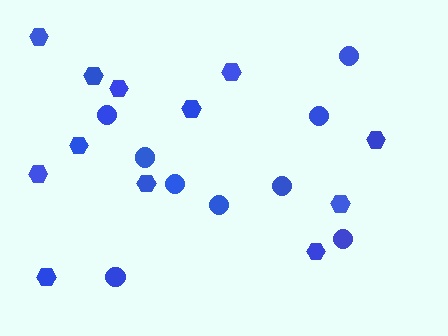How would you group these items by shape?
There are 2 groups: one group of circles (9) and one group of hexagons (12).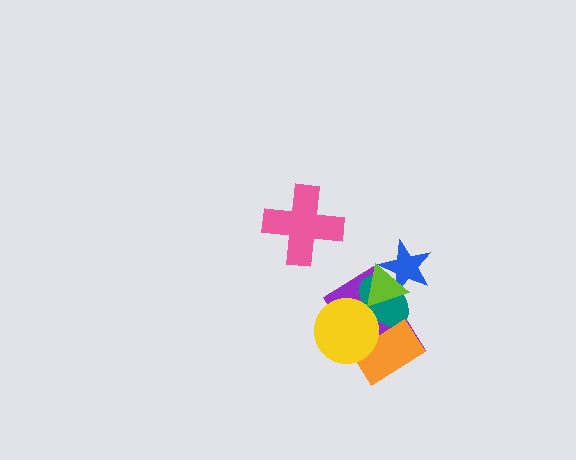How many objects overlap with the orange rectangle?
3 objects overlap with the orange rectangle.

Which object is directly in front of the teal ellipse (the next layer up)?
The orange rectangle is directly in front of the teal ellipse.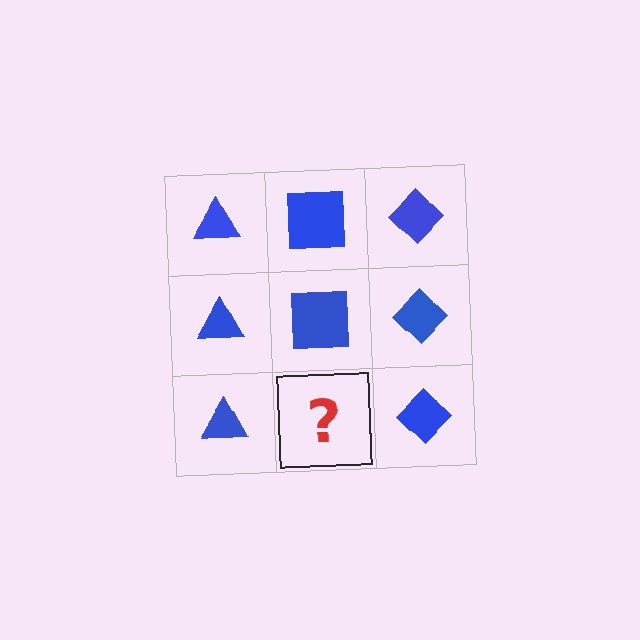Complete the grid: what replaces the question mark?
The question mark should be replaced with a blue square.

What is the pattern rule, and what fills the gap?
The rule is that each column has a consistent shape. The gap should be filled with a blue square.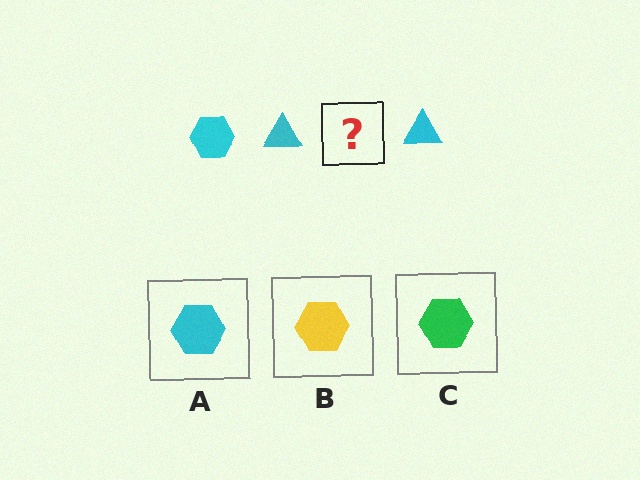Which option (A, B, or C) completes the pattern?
A.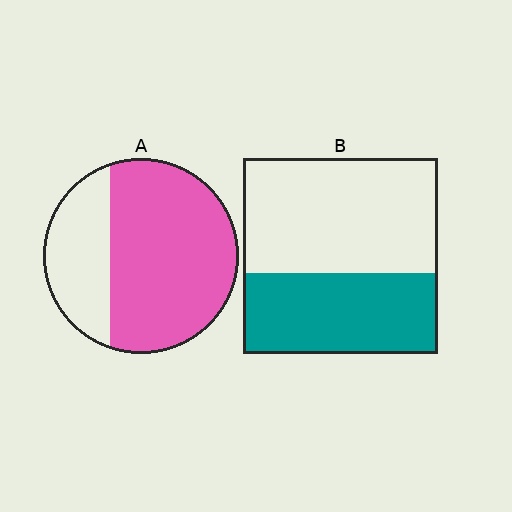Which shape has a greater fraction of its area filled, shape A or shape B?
Shape A.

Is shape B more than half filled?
No.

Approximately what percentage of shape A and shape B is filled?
A is approximately 70% and B is approximately 40%.